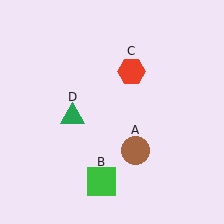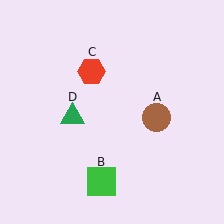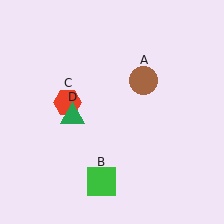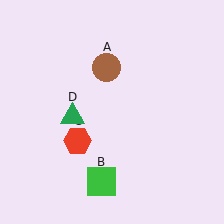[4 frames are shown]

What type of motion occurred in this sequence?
The brown circle (object A), red hexagon (object C) rotated counterclockwise around the center of the scene.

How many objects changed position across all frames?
2 objects changed position: brown circle (object A), red hexagon (object C).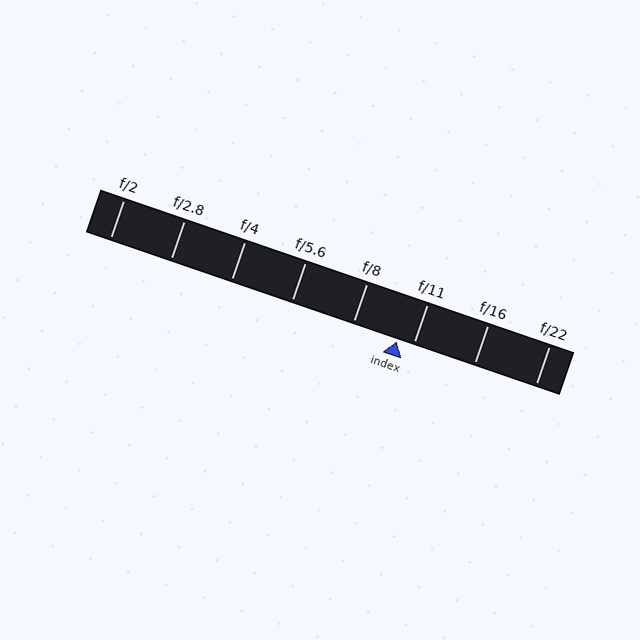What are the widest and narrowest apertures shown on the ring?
The widest aperture shown is f/2 and the narrowest is f/22.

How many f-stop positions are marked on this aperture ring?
There are 8 f-stop positions marked.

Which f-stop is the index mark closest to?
The index mark is closest to f/11.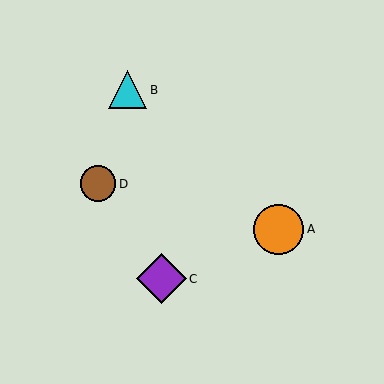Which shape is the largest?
The orange circle (labeled A) is the largest.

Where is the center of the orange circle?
The center of the orange circle is at (279, 229).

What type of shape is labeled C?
Shape C is a purple diamond.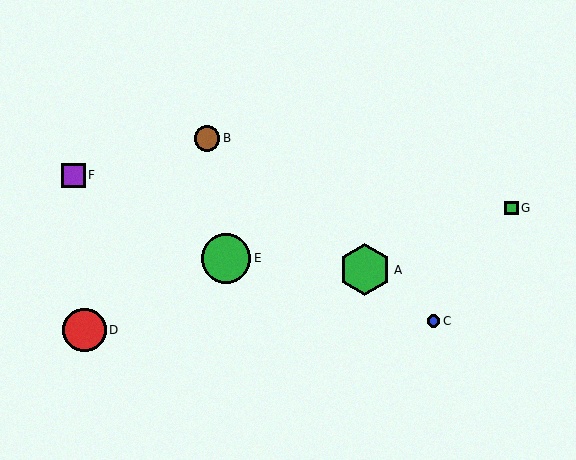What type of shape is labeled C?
Shape C is a blue circle.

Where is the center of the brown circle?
The center of the brown circle is at (207, 138).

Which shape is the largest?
The green hexagon (labeled A) is the largest.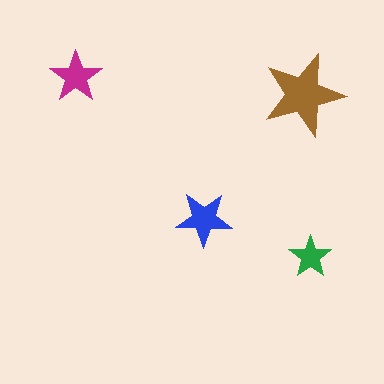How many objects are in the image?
There are 4 objects in the image.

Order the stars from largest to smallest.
the brown one, the blue one, the magenta one, the green one.